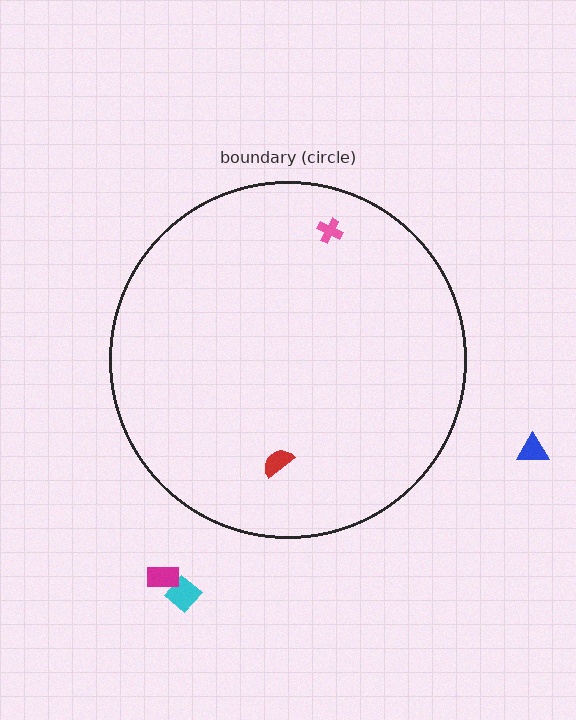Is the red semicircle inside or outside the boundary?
Inside.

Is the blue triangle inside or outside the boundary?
Outside.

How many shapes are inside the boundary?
2 inside, 3 outside.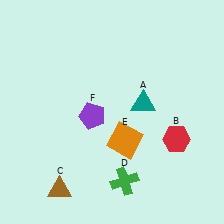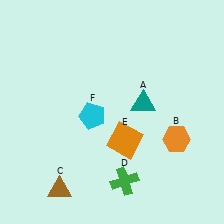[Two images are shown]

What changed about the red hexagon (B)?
In Image 1, B is red. In Image 2, it changed to orange.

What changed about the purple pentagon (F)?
In Image 1, F is purple. In Image 2, it changed to cyan.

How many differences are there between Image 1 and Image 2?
There are 2 differences between the two images.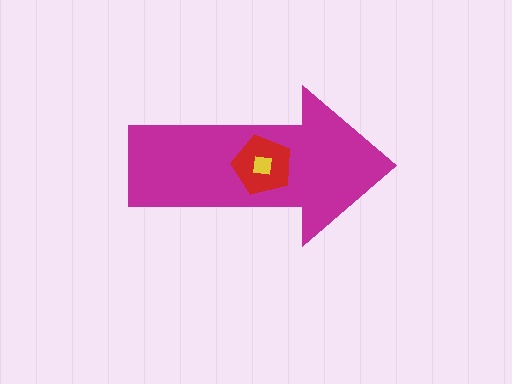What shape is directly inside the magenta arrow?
The red pentagon.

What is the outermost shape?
The magenta arrow.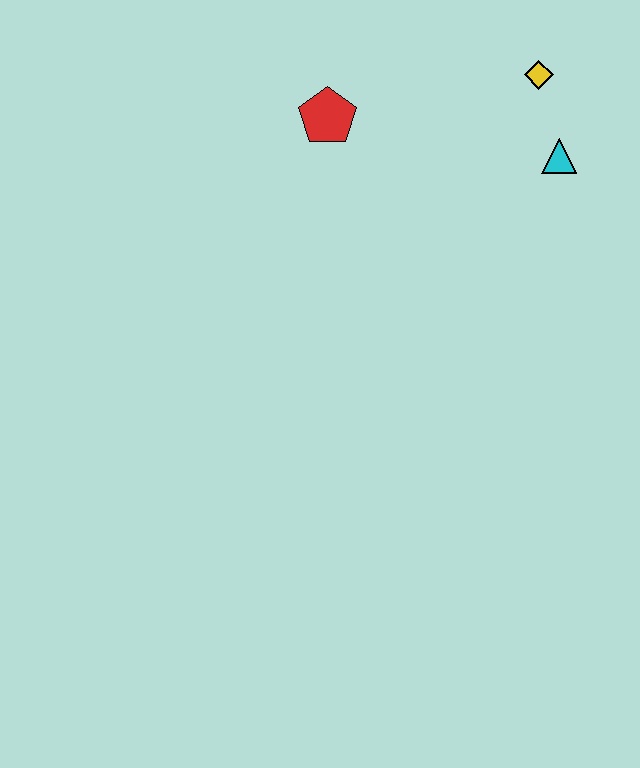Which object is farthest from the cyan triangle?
The red pentagon is farthest from the cyan triangle.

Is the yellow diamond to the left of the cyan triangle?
Yes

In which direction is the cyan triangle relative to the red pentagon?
The cyan triangle is to the right of the red pentagon.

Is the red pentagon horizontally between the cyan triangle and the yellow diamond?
No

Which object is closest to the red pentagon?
The yellow diamond is closest to the red pentagon.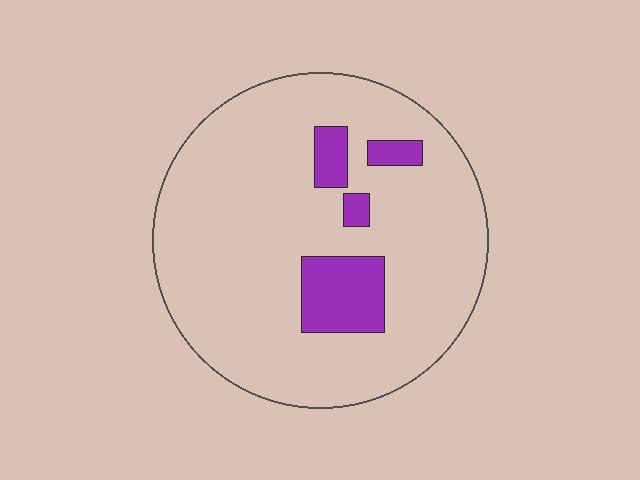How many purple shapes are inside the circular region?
4.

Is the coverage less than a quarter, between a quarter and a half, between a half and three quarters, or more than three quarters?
Less than a quarter.